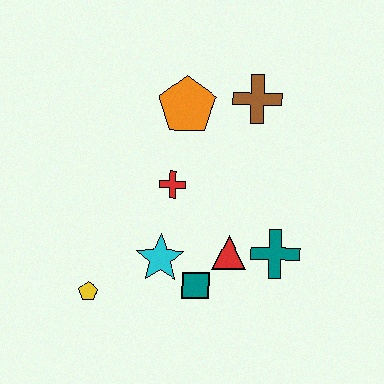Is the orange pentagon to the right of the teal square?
No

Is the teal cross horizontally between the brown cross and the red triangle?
No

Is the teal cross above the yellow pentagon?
Yes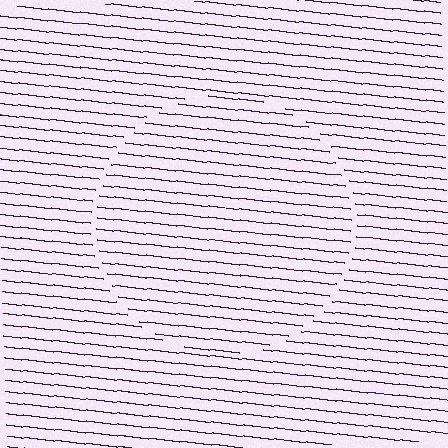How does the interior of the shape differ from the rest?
The interior of the shape contains the same grating, shifted by half a period — the contour is defined by the phase discontinuity where line-ends from the inner and outer gratings abut.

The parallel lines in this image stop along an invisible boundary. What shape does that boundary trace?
An illusory circle. The interior of the shape contains the same grating, shifted by half a period — the contour is defined by the phase discontinuity where line-ends from the inner and outer gratings abut.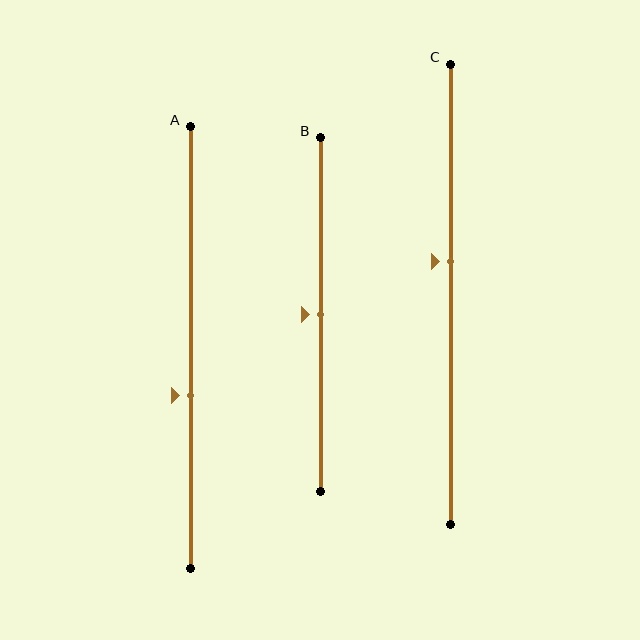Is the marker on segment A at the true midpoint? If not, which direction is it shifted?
No, the marker on segment A is shifted downward by about 11% of the segment length.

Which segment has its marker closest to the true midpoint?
Segment B has its marker closest to the true midpoint.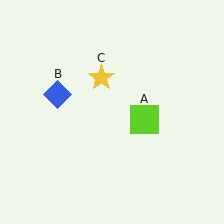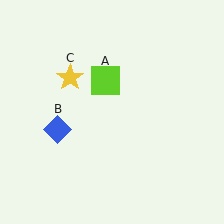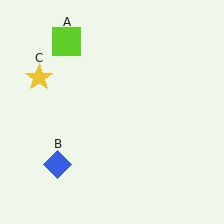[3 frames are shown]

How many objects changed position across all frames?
3 objects changed position: lime square (object A), blue diamond (object B), yellow star (object C).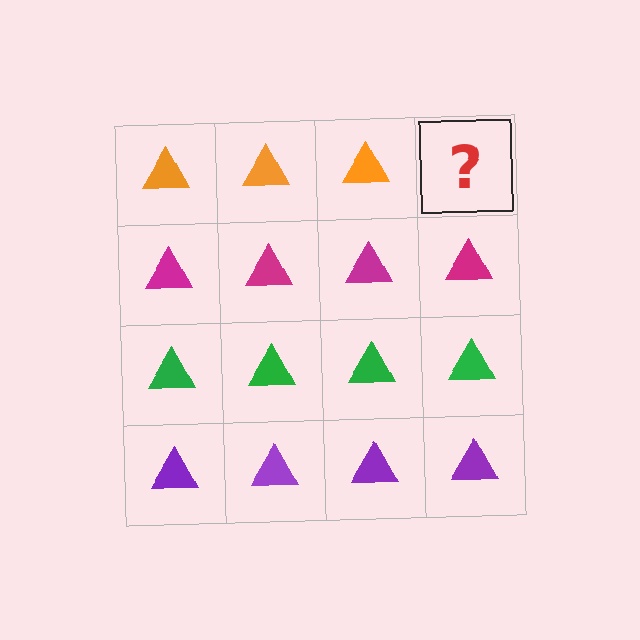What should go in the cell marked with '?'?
The missing cell should contain an orange triangle.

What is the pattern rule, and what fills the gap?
The rule is that each row has a consistent color. The gap should be filled with an orange triangle.